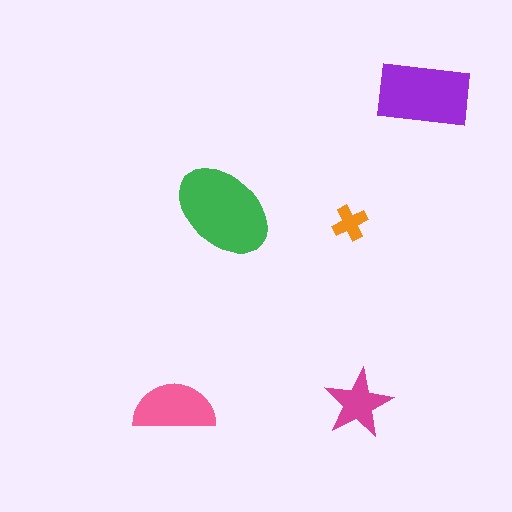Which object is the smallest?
The orange cross.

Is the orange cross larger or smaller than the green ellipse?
Smaller.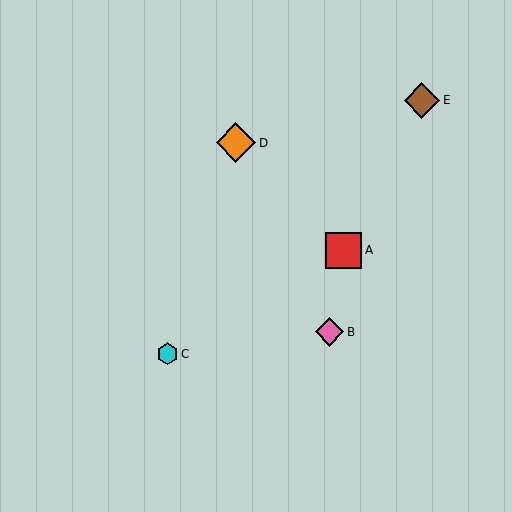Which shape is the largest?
The orange diamond (labeled D) is the largest.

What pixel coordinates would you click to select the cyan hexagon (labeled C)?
Click at (167, 354) to select the cyan hexagon C.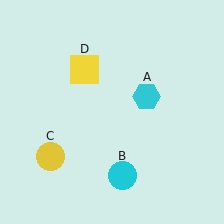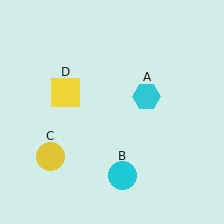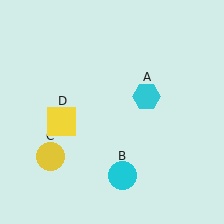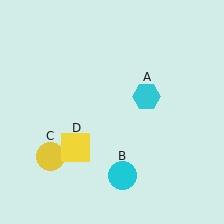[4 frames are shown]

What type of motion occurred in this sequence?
The yellow square (object D) rotated counterclockwise around the center of the scene.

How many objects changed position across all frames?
1 object changed position: yellow square (object D).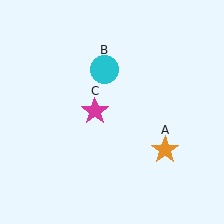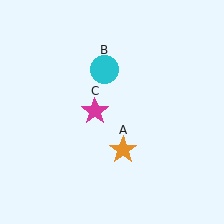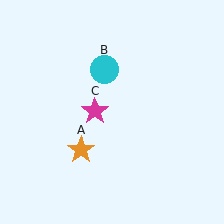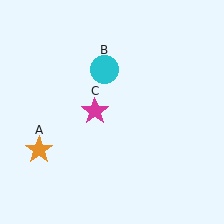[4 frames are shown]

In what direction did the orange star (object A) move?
The orange star (object A) moved left.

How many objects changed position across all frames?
1 object changed position: orange star (object A).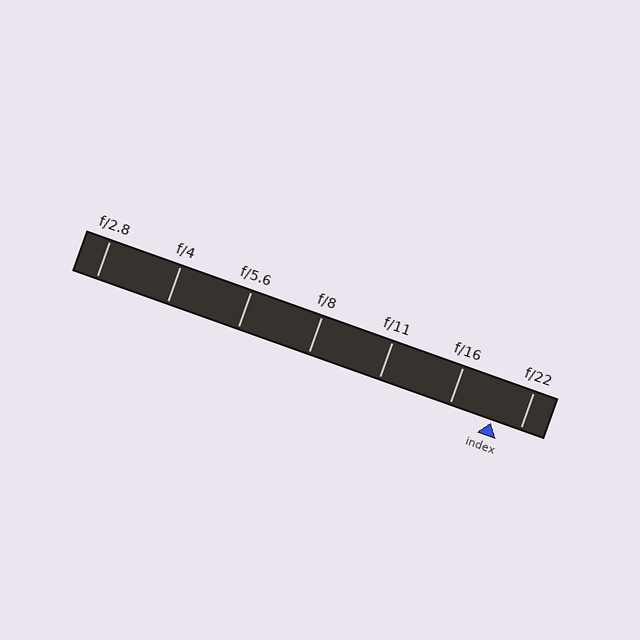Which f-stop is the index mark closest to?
The index mark is closest to f/22.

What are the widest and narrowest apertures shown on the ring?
The widest aperture shown is f/2.8 and the narrowest is f/22.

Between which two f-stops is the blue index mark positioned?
The index mark is between f/16 and f/22.